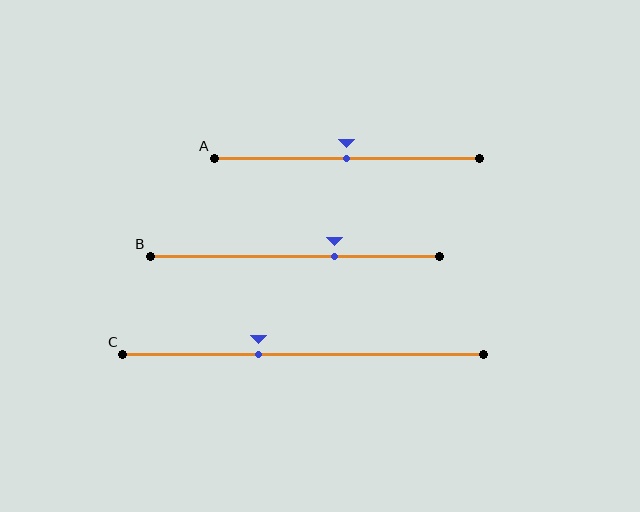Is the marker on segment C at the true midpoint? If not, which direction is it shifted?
No, the marker on segment C is shifted to the left by about 12% of the segment length.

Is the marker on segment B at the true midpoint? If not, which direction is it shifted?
No, the marker on segment B is shifted to the right by about 14% of the segment length.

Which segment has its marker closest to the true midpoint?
Segment A has its marker closest to the true midpoint.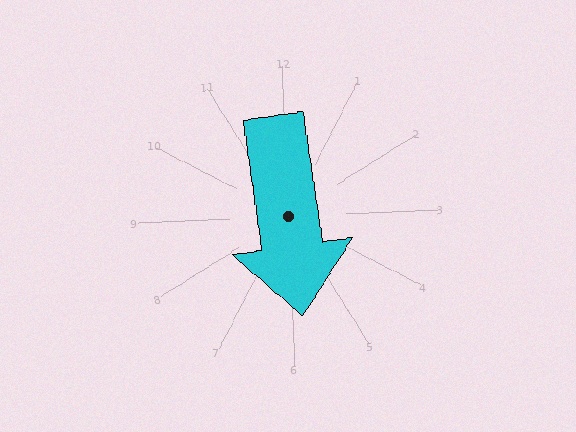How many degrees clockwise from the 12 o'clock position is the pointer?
Approximately 174 degrees.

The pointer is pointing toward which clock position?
Roughly 6 o'clock.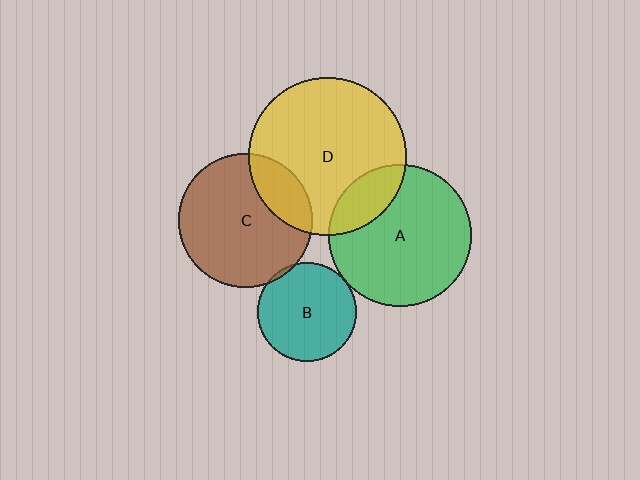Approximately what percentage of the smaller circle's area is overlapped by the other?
Approximately 20%.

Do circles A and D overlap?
Yes.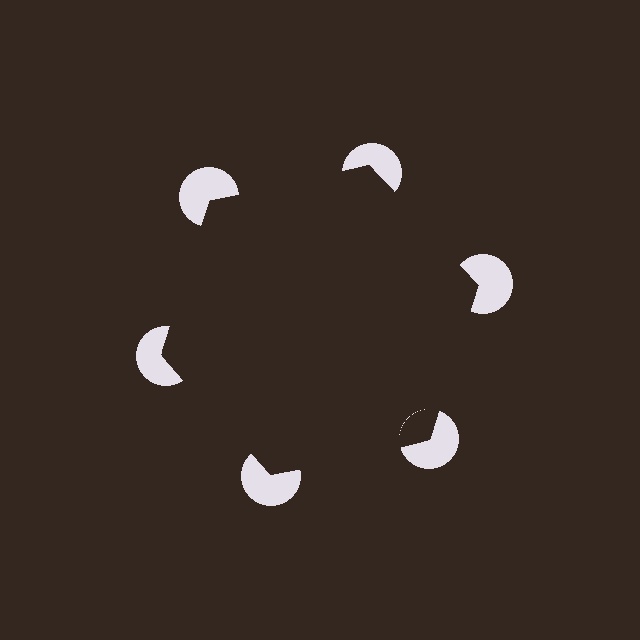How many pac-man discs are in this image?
There are 6 — one at each vertex of the illusory hexagon.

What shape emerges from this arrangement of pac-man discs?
An illusory hexagon — its edges are inferred from the aligned wedge cuts in the pac-man discs, not physically drawn.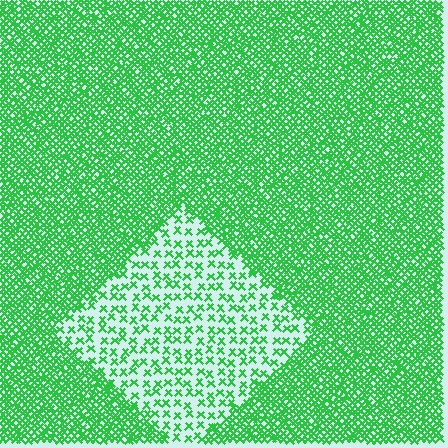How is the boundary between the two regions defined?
The boundary is defined by a change in element density (approximately 3.0x ratio). All elements are the same color, size, and shape.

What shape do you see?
I see a diamond.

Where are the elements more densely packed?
The elements are more densely packed outside the diamond boundary.